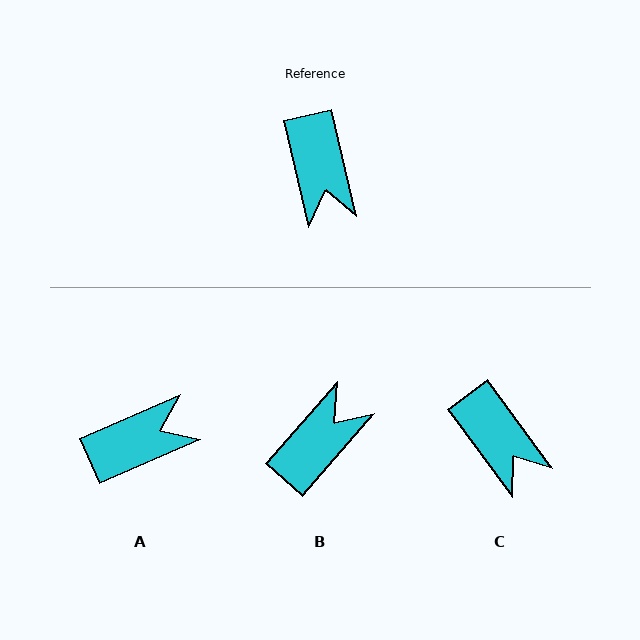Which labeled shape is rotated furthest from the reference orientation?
B, about 125 degrees away.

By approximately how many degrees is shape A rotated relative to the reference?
Approximately 100 degrees counter-clockwise.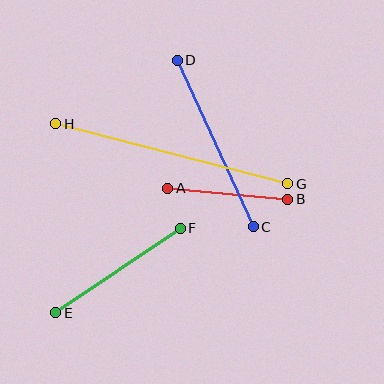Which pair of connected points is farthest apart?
Points G and H are farthest apart.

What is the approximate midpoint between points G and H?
The midpoint is at approximately (172, 154) pixels.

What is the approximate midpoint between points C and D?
The midpoint is at approximately (215, 143) pixels.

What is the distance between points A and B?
The distance is approximately 120 pixels.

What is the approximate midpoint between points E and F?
The midpoint is at approximately (118, 270) pixels.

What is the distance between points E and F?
The distance is approximately 150 pixels.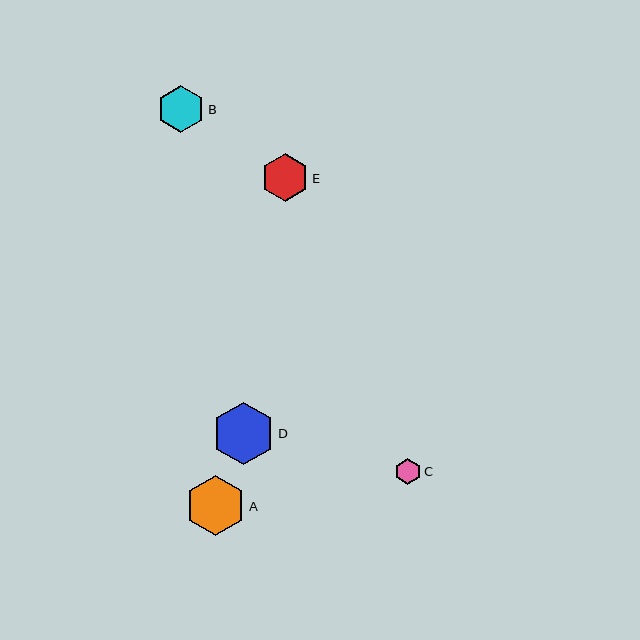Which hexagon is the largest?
Hexagon D is the largest with a size of approximately 63 pixels.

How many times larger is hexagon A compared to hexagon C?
Hexagon A is approximately 2.3 times the size of hexagon C.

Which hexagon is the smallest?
Hexagon C is the smallest with a size of approximately 26 pixels.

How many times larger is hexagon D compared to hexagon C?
Hexagon D is approximately 2.4 times the size of hexagon C.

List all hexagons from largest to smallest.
From largest to smallest: D, A, E, B, C.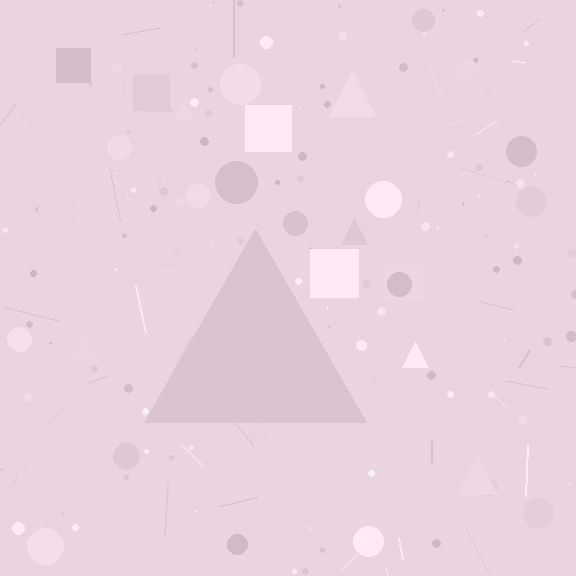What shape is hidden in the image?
A triangle is hidden in the image.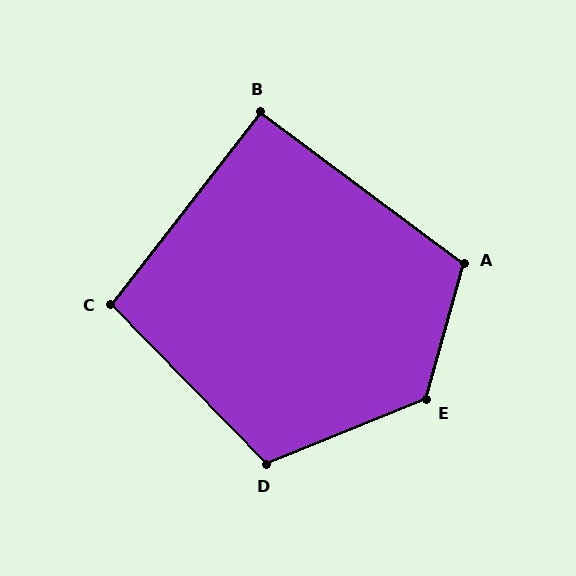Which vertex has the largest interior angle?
E, at approximately 128 degrees.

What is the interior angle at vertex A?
Approximately 111 degrees (obtuse).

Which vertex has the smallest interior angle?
B, at approximately 91 degrees.